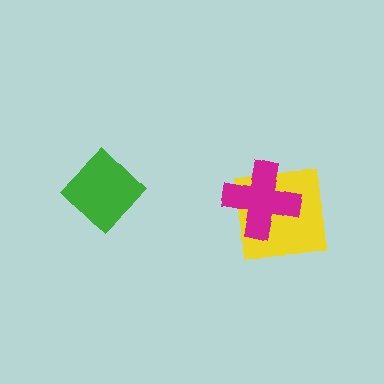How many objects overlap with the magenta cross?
1 object overlaps with the magenta cross.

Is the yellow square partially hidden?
Yes, it is partially covered by another shape.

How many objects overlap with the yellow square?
1 object overlaps with the yellow square.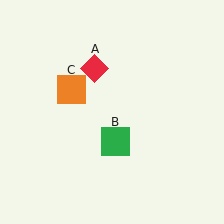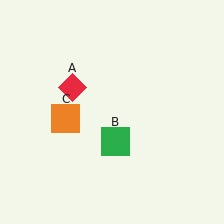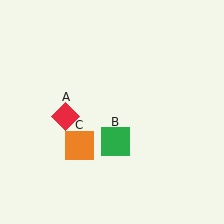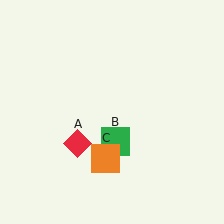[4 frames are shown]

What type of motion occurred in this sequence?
The red diamond (object A), orange square (object C) rotated counterclockwise around the center of the scene.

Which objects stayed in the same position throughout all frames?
Green square (object B) remained stationary.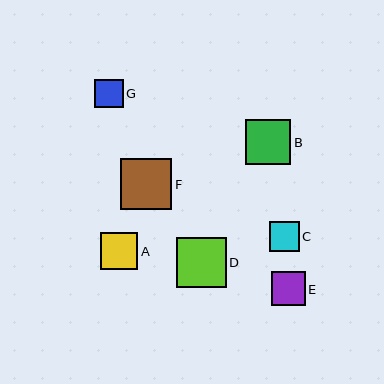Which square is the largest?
Square F is the largest with a size of approximately 51 pixels.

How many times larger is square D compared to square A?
Square D is approximately 1.3 times the size of square A.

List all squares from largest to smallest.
From largest to smallest: F, D, B, A, E, C, G.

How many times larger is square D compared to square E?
Square D is approximately 1.5 times the size of square E.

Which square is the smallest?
Square G is the smallest with a size of approximately 29 pixels.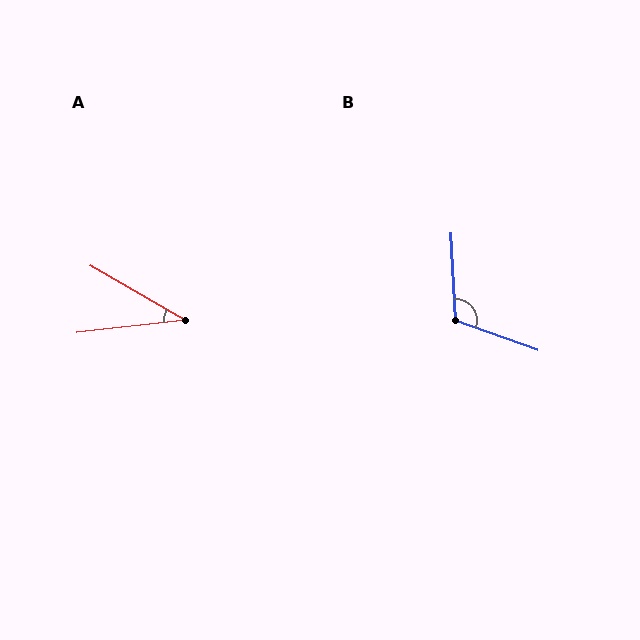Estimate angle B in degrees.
Approximately 113 degrees.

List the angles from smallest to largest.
A (37°), B (113°).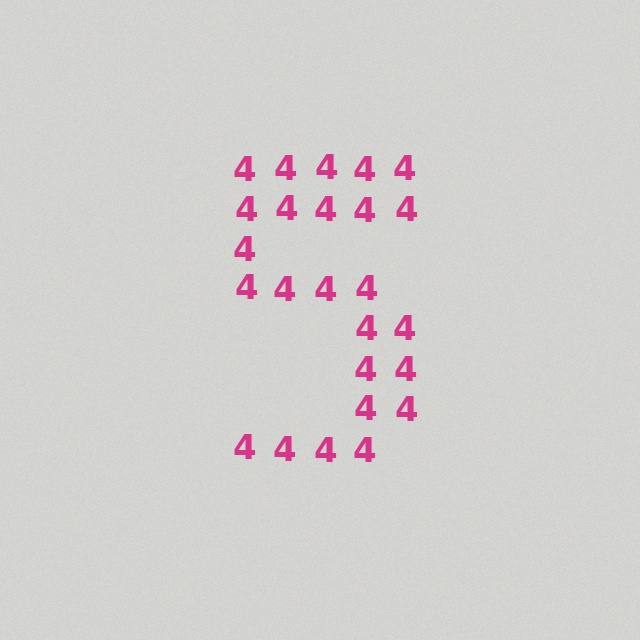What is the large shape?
The large shape is the digit 5.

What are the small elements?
The small elements are digit 4's.